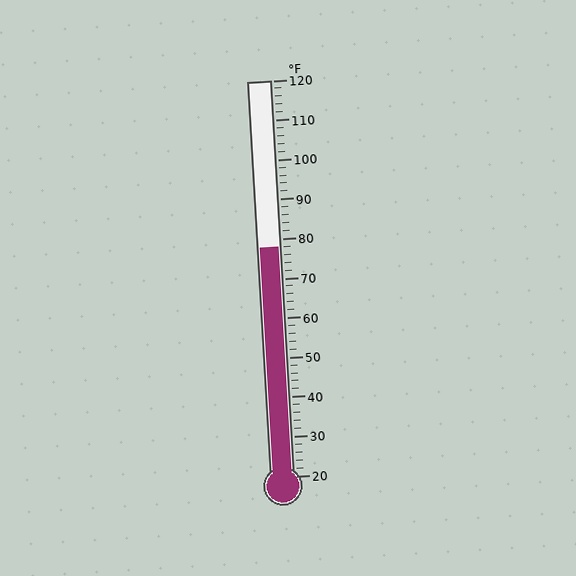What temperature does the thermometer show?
The thermometer shows approximately 78°F.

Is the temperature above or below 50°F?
The temperature is above 50°F.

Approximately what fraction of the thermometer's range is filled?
The thermometer is filled to approximately 60% of its range.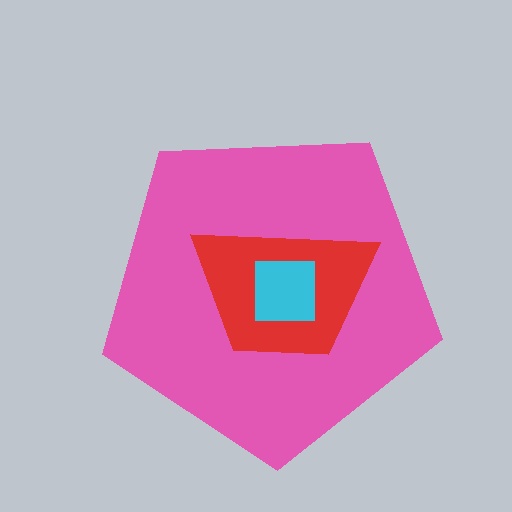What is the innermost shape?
The cyan square.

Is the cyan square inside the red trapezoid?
Yes.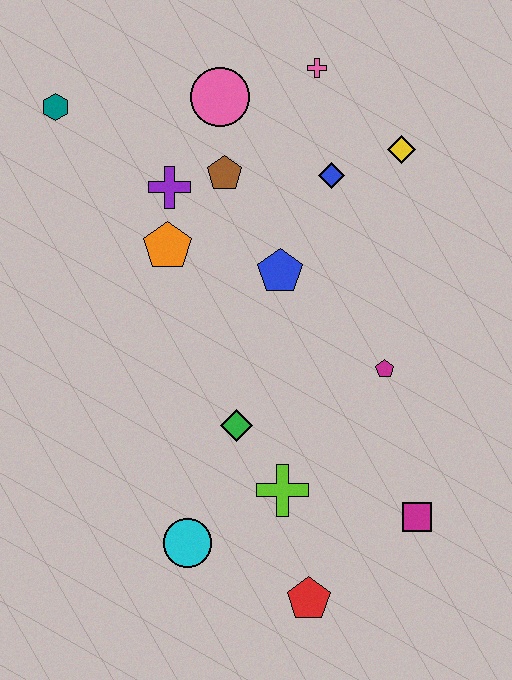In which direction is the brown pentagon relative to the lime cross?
The brown pentagon is above the lime cross.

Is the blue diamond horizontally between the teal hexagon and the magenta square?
Yes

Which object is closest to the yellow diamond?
The blue diamond is closest to the yellow diamond.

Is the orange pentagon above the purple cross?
No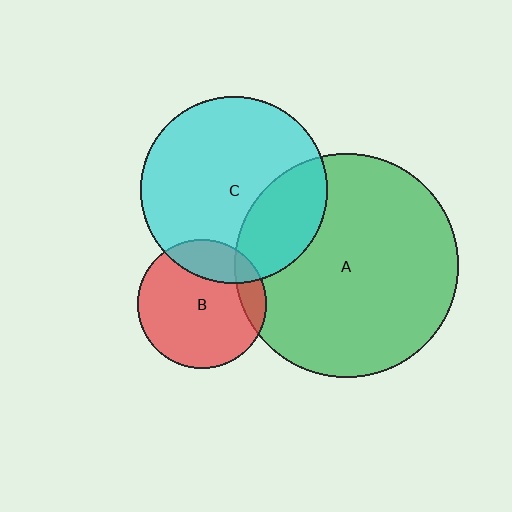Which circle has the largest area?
Circle A (green).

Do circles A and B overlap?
Yes.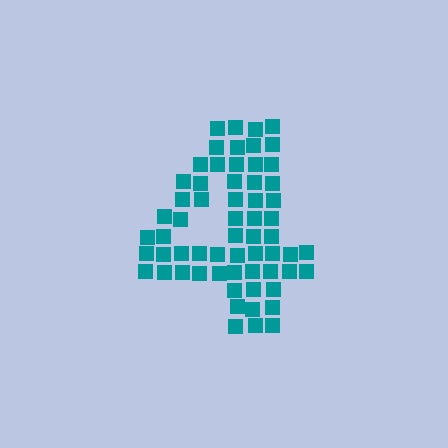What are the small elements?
The small elements are squares.